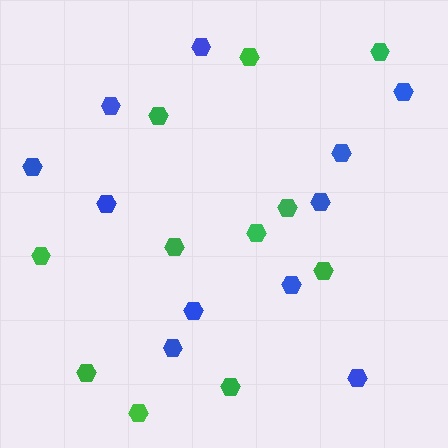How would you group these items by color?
There are 2 groups: one group of green hexagons (11) and one group of blue hexagons (11).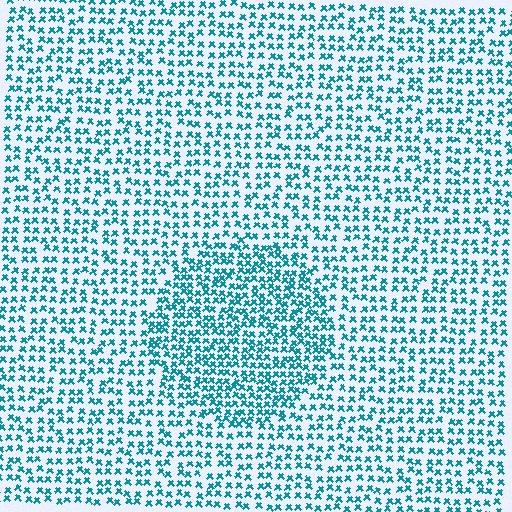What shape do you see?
I see a circle.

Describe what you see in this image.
The image contains small teal elements arranged at two different densities. A circle-shaped region is visible where the elements are more densely packed than the surrounding area.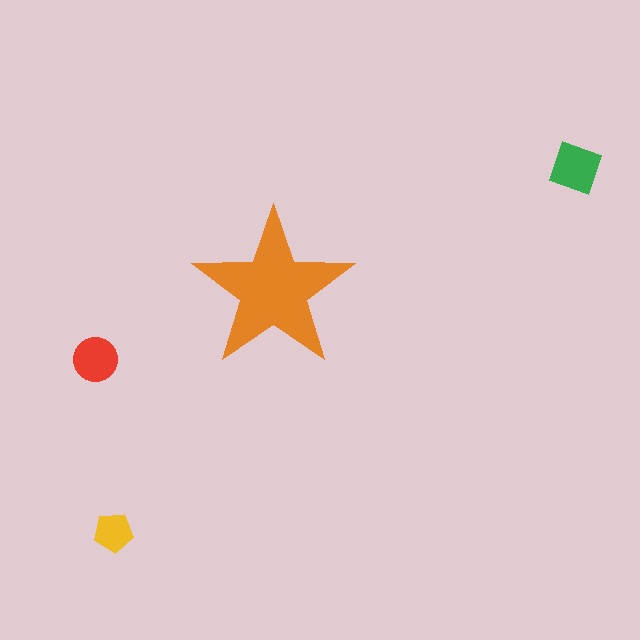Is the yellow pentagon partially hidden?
No, the yellow pentagon is fully visible.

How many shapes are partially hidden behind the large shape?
0 shapes are partially hidden.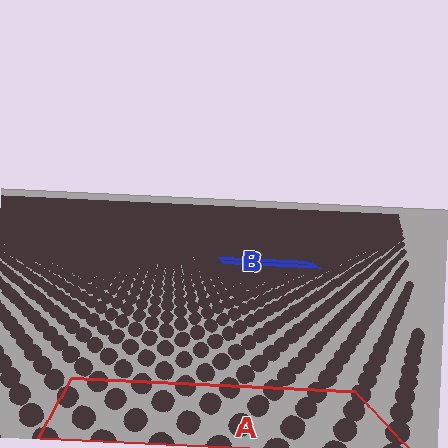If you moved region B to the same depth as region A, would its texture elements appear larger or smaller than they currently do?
They would appear larger. At a closer depth, the same texture elements are projected at a bigger on-screen size.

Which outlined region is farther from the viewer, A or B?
Region B is farther from the viewer — the texture elements inside it appear smaller and more densely packed.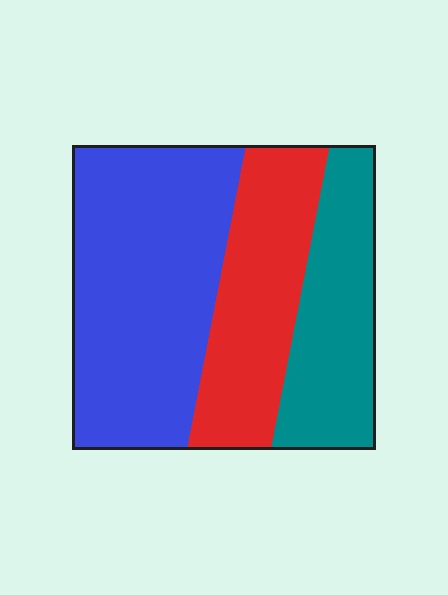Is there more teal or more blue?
Blue.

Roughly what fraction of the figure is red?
Red takes up about one quarter (1/4) of the figure.